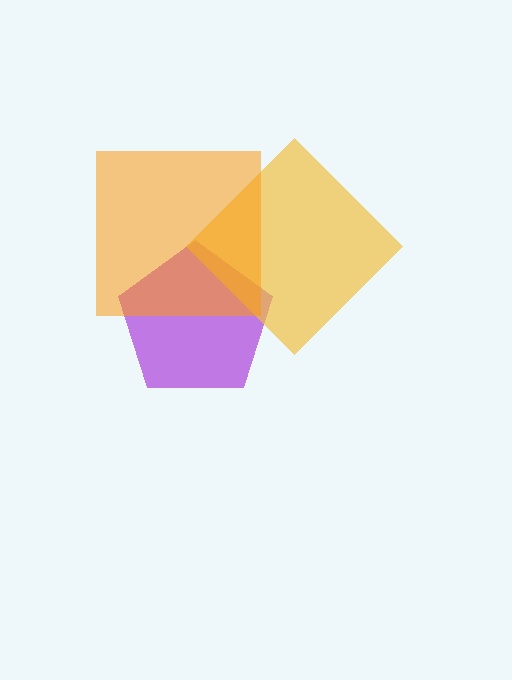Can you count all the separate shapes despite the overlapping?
Yes, there are 3 separate shapes.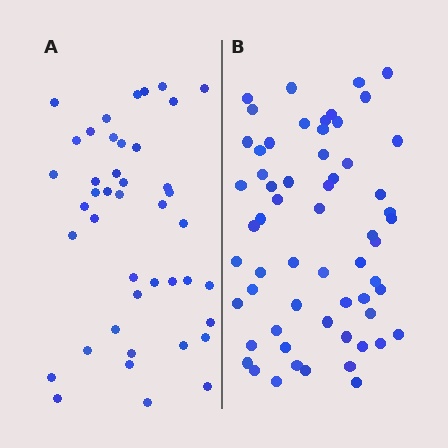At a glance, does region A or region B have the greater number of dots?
Region B (the right region) has more dots.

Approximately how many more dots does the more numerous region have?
Region B has approximately 15 more dots than region A.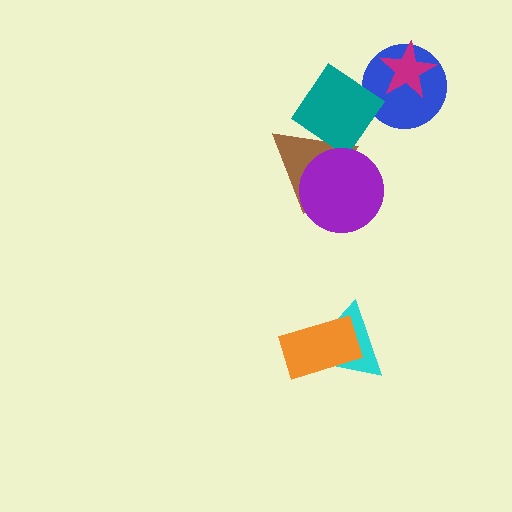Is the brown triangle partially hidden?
Yes, it is partially covered by another shape.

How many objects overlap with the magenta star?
1 object overlaps with the magenta star.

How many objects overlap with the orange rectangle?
1 object overlaps with the orange rectangle.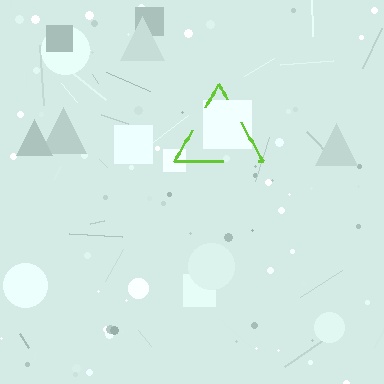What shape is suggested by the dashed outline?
The dashed outline suggests a triangle.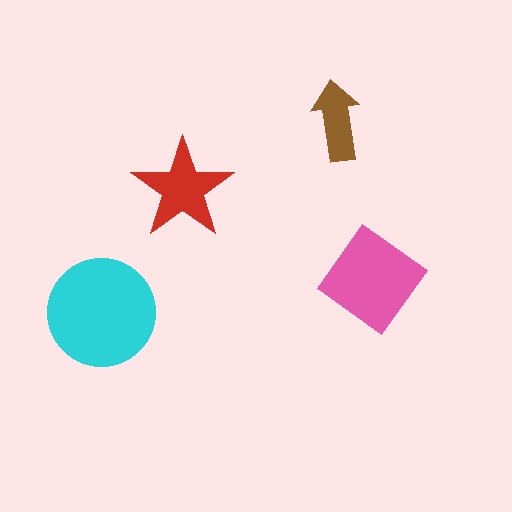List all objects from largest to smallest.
The cyan circle, the pink diamond, the red star, the brown arrow.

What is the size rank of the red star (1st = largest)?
3rd.